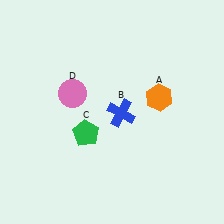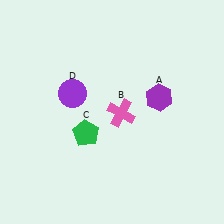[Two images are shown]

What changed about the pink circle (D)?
In Image 1, D is pink. In Image 2, it changed to purple.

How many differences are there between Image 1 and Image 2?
There are 3 differences between the two images.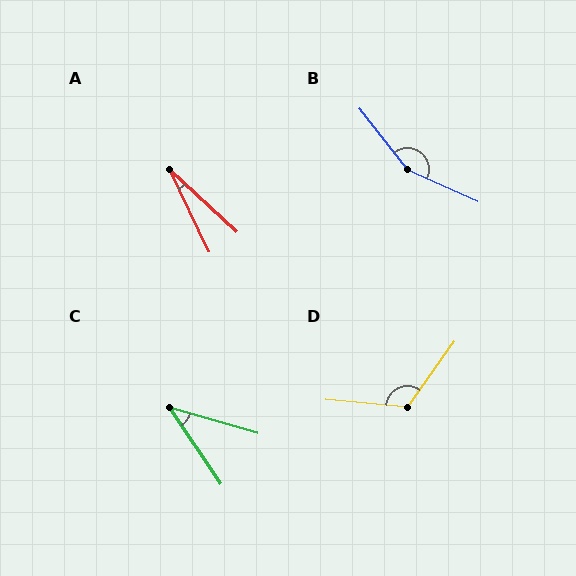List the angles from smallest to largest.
A (21°), C (40°), D (120°), B (152°).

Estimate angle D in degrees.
Approximately 120 degrees.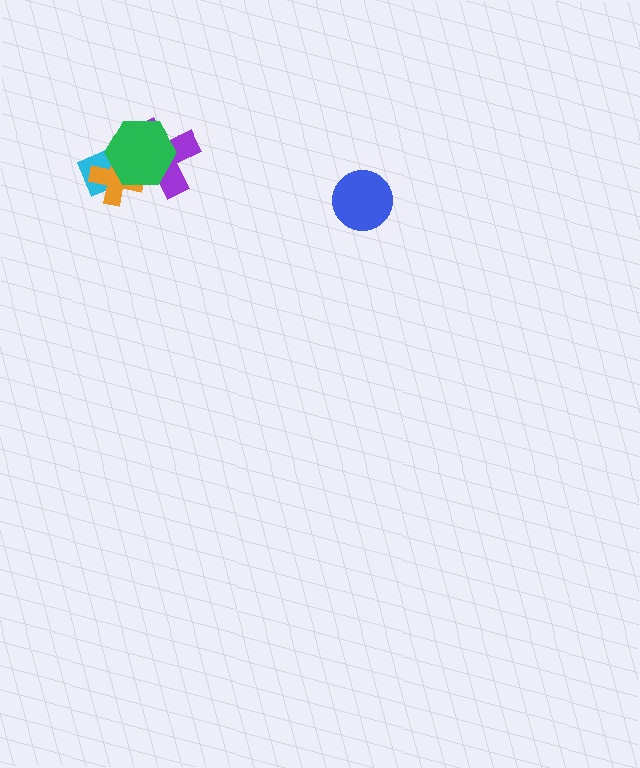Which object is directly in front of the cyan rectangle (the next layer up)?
The purple cross is directly in front of the cyan rectangle.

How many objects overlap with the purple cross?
3 objects overlap with the purple cross.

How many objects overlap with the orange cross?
3 objects overlap with the orange cross.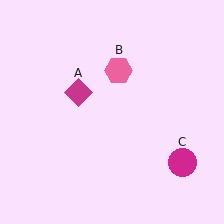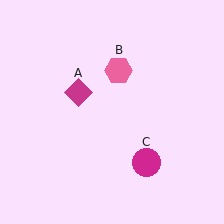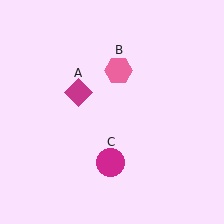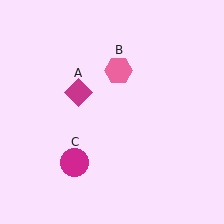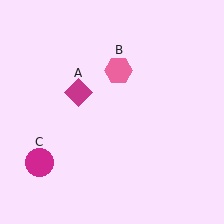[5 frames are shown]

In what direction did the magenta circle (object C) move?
The magenta circle (object C) moved left.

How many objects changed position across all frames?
1 object changed position: magenta circle (object C).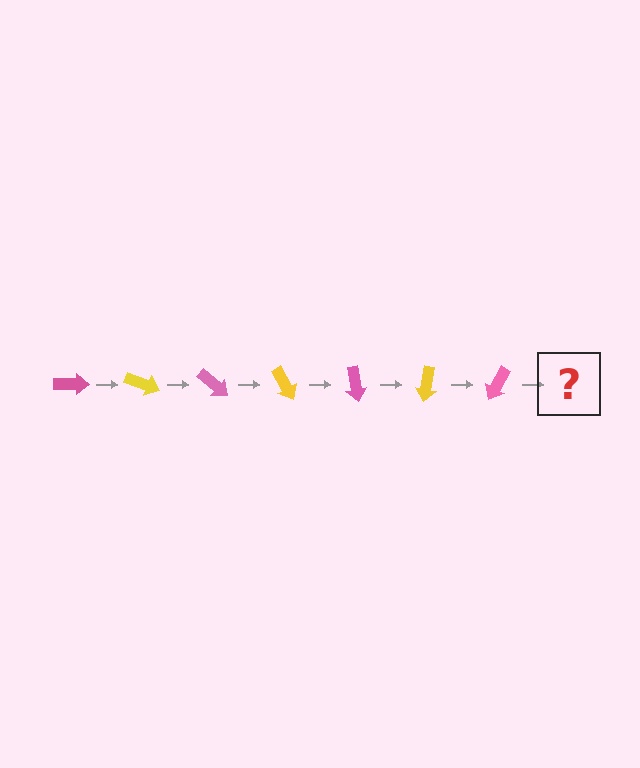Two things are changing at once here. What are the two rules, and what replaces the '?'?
The two rules are that it rotates 20 degrees each step and the color cycles through pink and yellow. The '?' should be a yellow arrow, rotated 140 degrees from the start.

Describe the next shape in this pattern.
It should be a yellow arrow, rotated 140 degrees from the start.